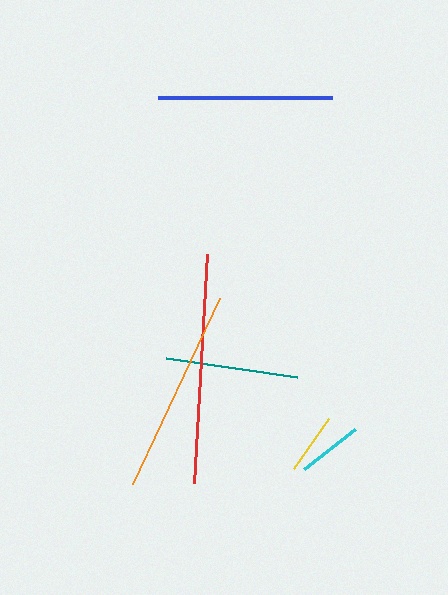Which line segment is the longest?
The red line is the longest at approximately 230 pixels.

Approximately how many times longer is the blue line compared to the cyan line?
The blue line is approximately 2.7 times the length of the cyan line.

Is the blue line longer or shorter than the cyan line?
The blue line is longer than the cyan line.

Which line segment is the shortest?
The yellow line is the shortest at approximately 60 pixels.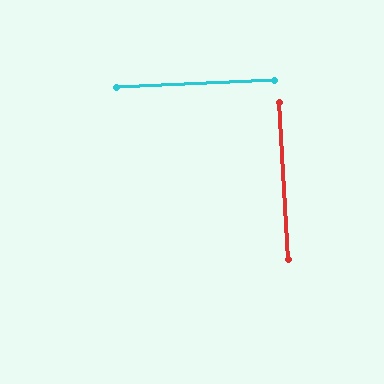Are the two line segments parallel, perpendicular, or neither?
Perpendicular — they meet at approximately 89°.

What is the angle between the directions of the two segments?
Approximately 89 degrees.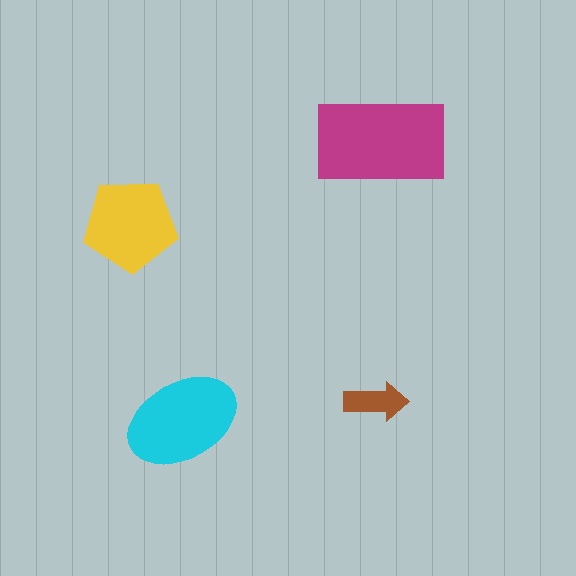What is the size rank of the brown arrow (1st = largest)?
4th.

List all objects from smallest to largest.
The brown arrow, the yellow pentagon, the cyan ellipse, the magenta rectangle.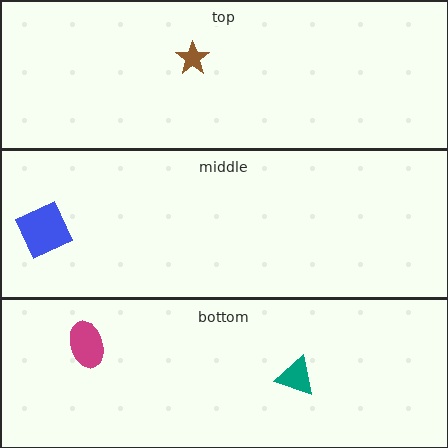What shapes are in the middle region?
The blue square.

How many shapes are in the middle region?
1.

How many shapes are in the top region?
1.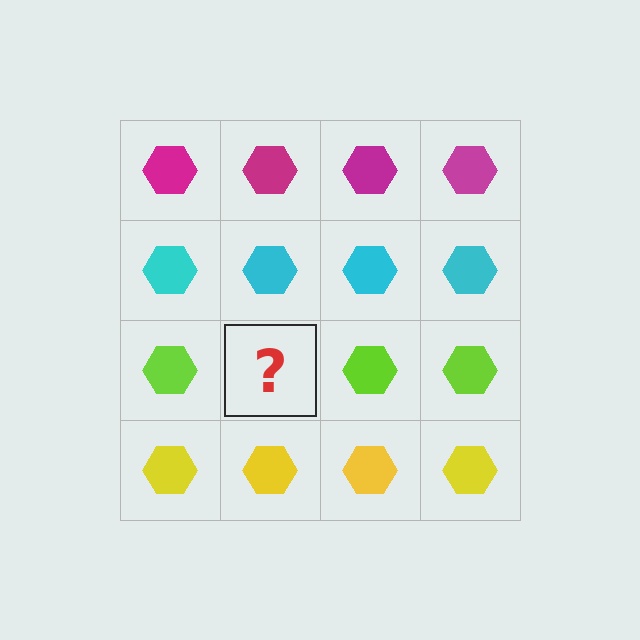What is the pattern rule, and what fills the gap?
The rule is that each row has a consistent color. The gap should be filled with a lime hexagon.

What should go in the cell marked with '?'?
The missing cell should contain a lime hexagon.